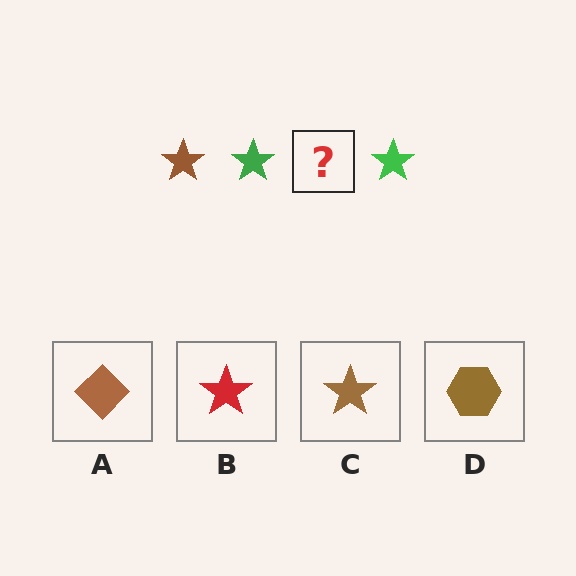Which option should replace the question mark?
Option C.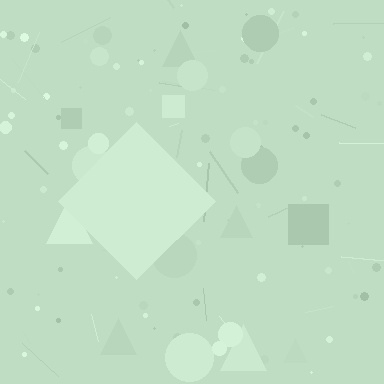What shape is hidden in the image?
A diamond is hidden in the image.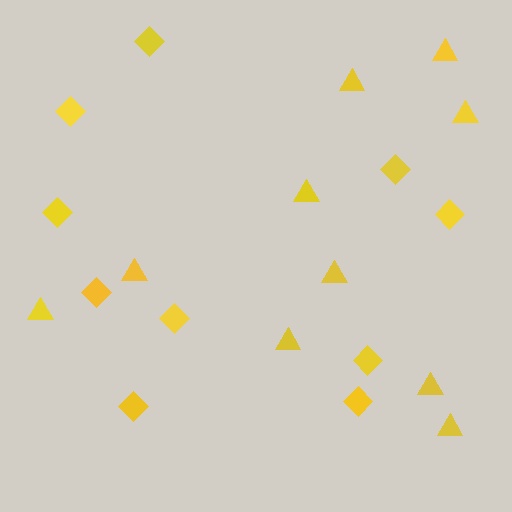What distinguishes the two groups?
There are 2 groups: one group of diamonds (10) and one group of triangles (10).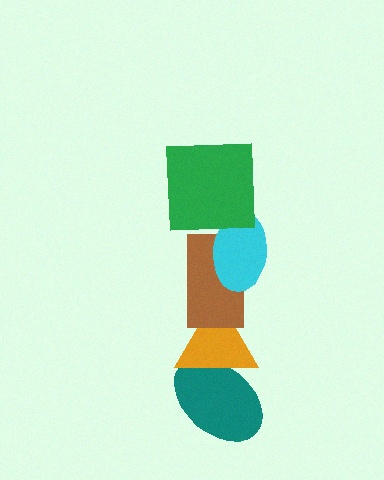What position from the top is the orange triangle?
The orange triangle is 4th from the top.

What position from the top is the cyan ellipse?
The cyan ellipse is 2nd from the top.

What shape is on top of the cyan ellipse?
The green square is on top of the cyan ellipse.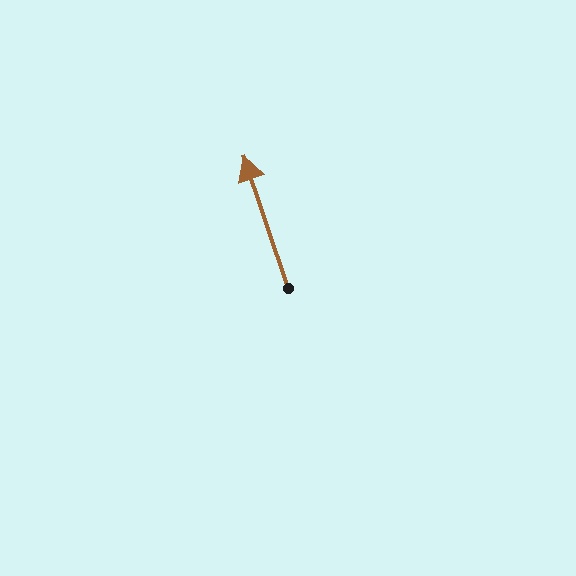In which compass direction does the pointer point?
North.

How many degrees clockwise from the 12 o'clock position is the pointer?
Approximately 341 degrees.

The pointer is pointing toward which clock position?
Roughly 11 o'clock.